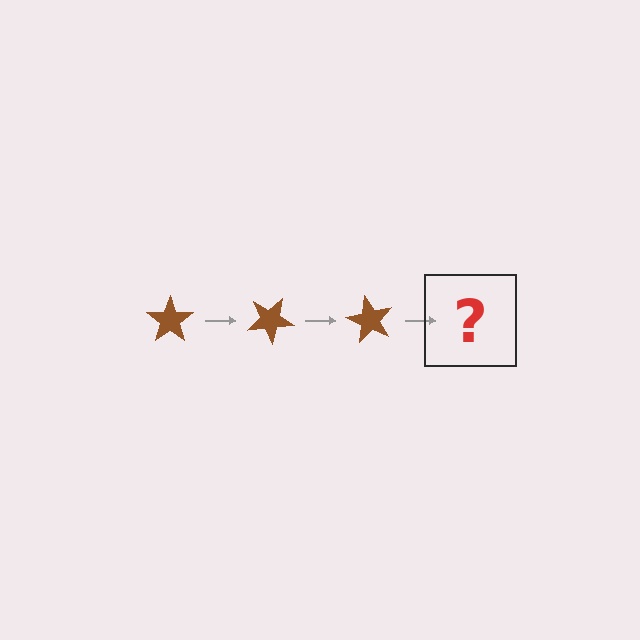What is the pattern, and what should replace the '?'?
The pattern is that the star rotates 30 degrees each step. The '?' should be a brown star rotated 90 degrees.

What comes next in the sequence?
The next element should be a brown star rotated 90 degrees.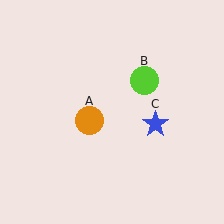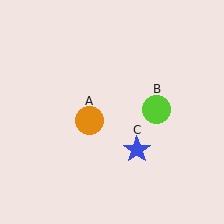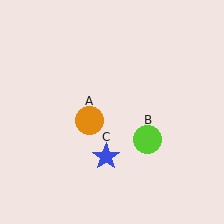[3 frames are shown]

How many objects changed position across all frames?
2 objects changed position: lime circle (object B), blue star (object C).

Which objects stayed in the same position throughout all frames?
Orange circle (object A) remained stationary.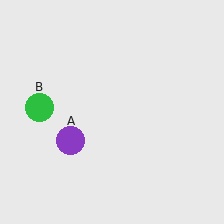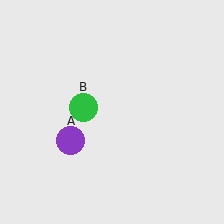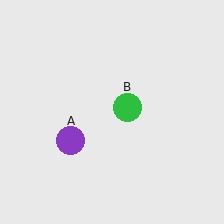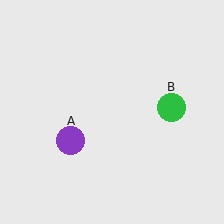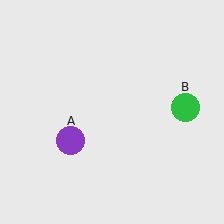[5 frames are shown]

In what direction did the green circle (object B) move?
The green circle (object B) moved right.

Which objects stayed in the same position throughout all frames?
Purple circle (object A) remained stationary.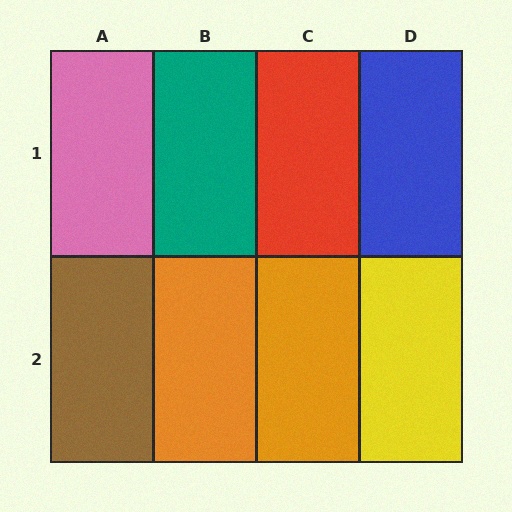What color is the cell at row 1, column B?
Teal.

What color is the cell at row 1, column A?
Pink.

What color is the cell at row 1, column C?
Red.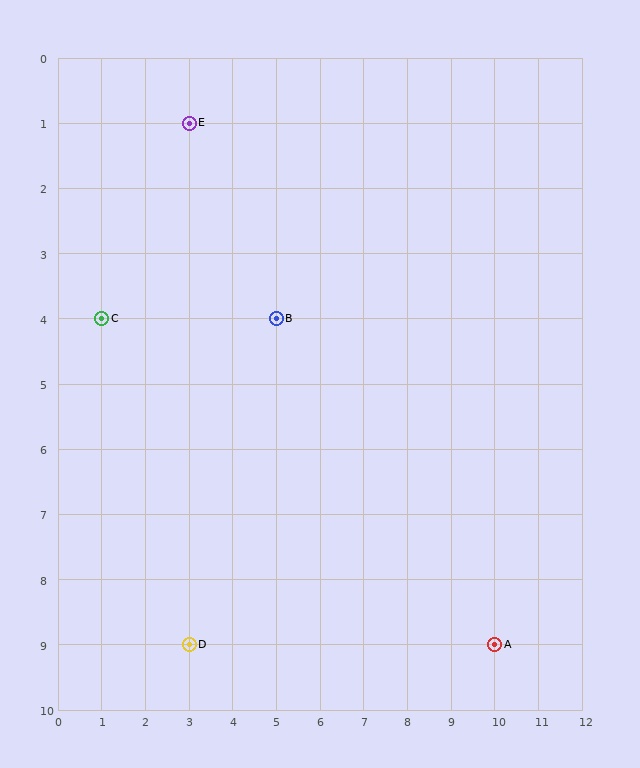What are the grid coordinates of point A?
Point A is at grid coordinates (10, 9).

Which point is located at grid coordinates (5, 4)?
Point B is at (5, 4).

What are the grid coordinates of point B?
Point B is at grid coordinates (5, 4).